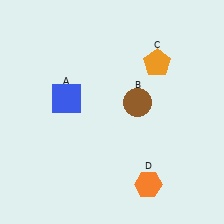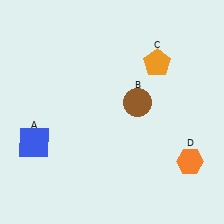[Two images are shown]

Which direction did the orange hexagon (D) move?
The orange hexagon (D) moved right.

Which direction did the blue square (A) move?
The blue square (A) moved down.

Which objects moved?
The objects that moved are: the blue square (A), the orange hexagon (D).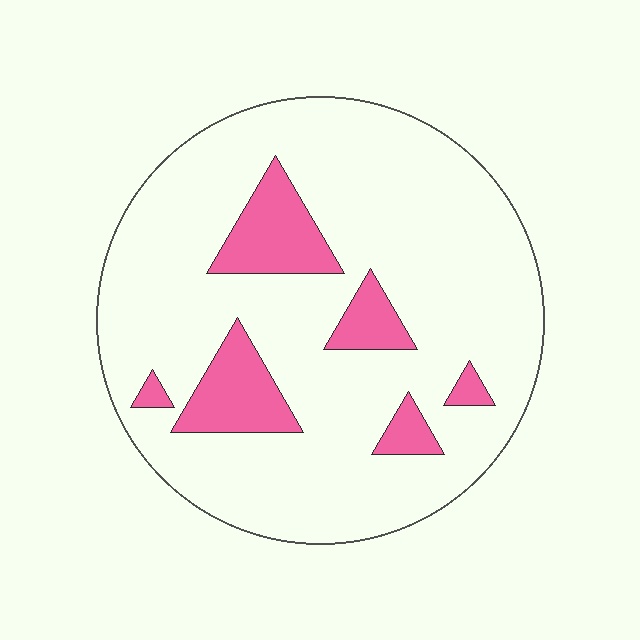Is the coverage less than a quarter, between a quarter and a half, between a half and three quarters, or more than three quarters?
Less than a quarter.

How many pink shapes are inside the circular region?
6.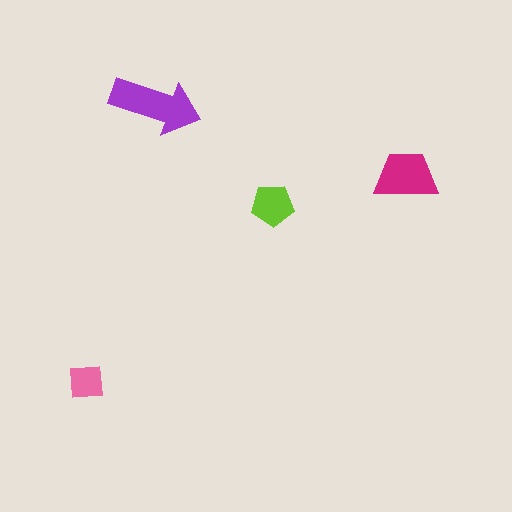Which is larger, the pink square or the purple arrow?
The purple arrow.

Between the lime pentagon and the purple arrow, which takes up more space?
The purple arrow.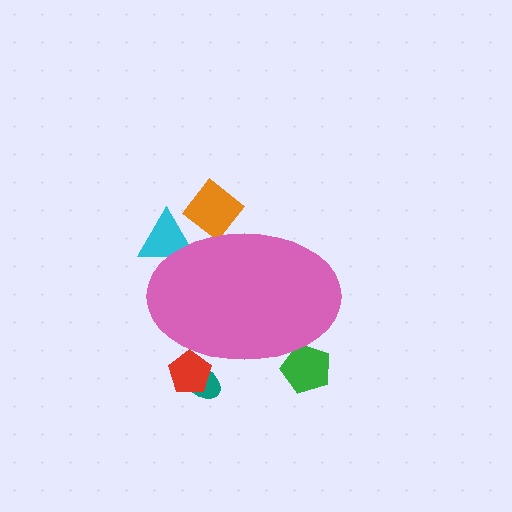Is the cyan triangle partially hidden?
Yes, the cyan triangle is partially hidden behind the pink ellipse.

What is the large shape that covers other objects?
A pink ellipse.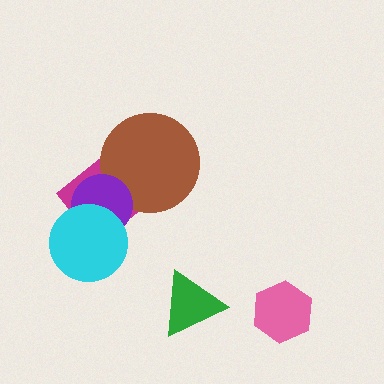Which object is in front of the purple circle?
The cyan circle is in front of the purple circle.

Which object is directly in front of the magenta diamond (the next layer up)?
The brown circle is directly in front of the magenta diamond.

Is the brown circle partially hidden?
Yes, it is partially covered by another shape.